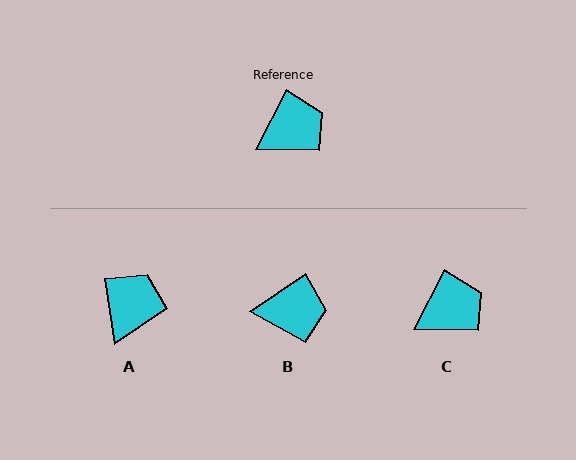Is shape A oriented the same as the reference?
No, it is off by about 36 degrees.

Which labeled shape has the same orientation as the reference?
C.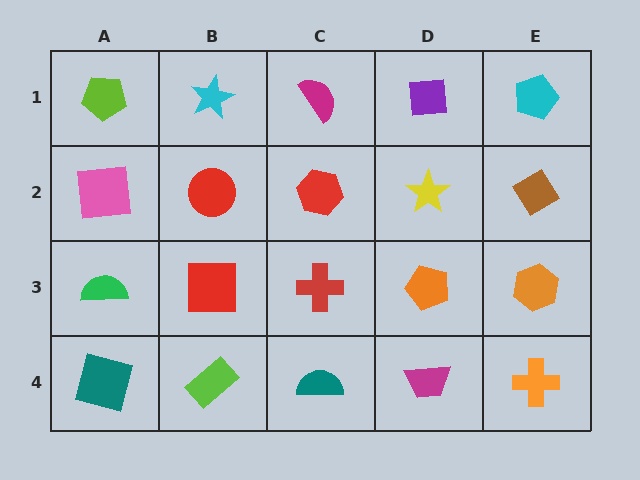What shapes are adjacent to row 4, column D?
An orange pentagon (row 3, column D), a teal semicircle (row 4, column C), an orange cross (row 4, column E).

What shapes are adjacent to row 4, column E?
An orange hexagon (row 3, column E), a magenta trapezoid (row 4, column D).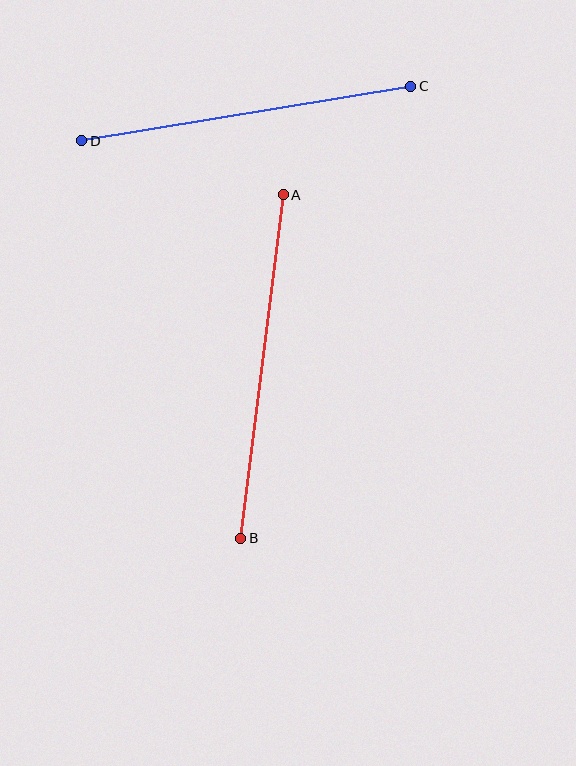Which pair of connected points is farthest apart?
Points A and B are farthest apart.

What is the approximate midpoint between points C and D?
The midpoint is at approximately (246, 114) pixels.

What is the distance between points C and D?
The distance is approximately 334 pixels.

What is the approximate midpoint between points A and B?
The midpoint is at approximately (262, 366) pixels.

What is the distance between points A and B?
The distance is approximately 346 pixels.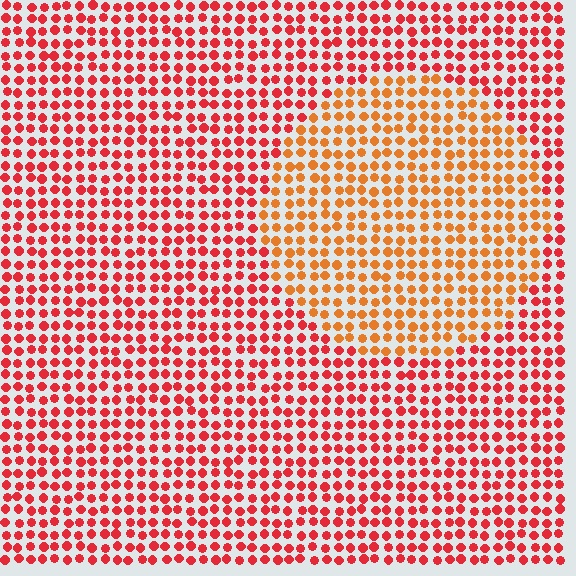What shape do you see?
I see a circle.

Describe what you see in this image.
The image is filled with small red elements in a uniform arrangement. A circle-shaped region is visible where the elements are tinted to a slightly different hue, forming a subtle color boundary.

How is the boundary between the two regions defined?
The boundary is defined purely by a slight shift in hue (about 31 degrees). Spacing, size, and orientation are identical on both sides.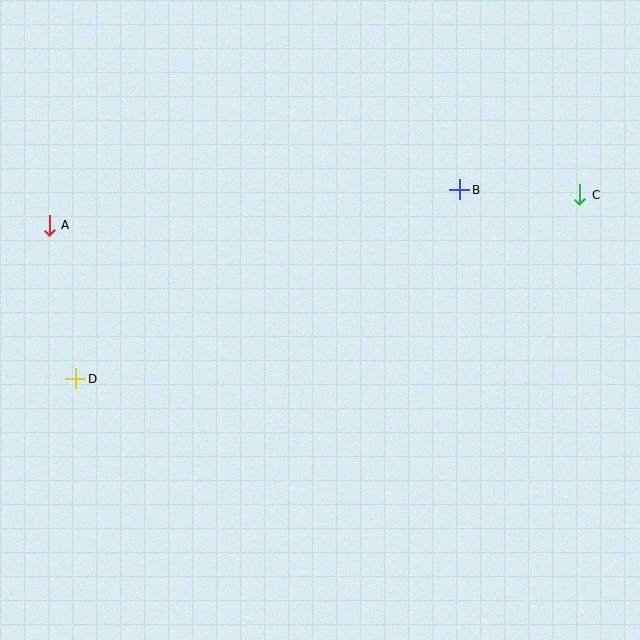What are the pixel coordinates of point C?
Point C is at (580, 195).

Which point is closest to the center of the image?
Point B at (460, 190) is closest to the center.